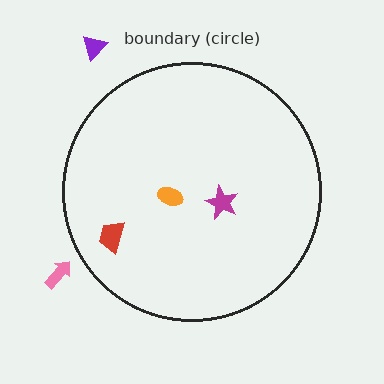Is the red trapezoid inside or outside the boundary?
Inside.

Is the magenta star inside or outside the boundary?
Inside.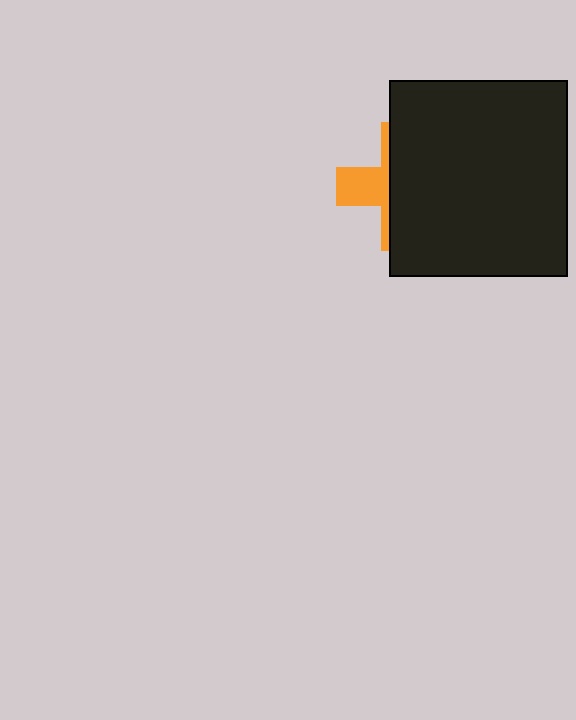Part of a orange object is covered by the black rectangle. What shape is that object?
It is a cross.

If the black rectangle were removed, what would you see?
You would see the complete orange cross.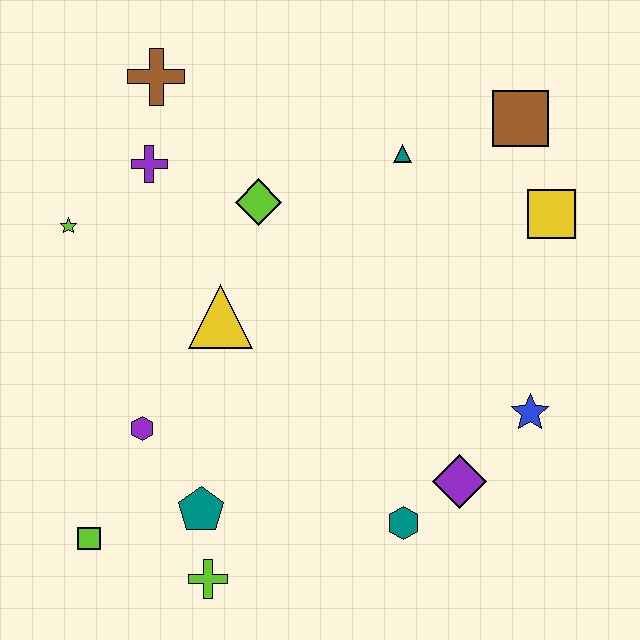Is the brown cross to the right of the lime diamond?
No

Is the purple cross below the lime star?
No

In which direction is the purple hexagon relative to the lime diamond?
The purple hexagon is below the lime diamond.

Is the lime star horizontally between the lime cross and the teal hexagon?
No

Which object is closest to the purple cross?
The brown cross is closest to the purple cross.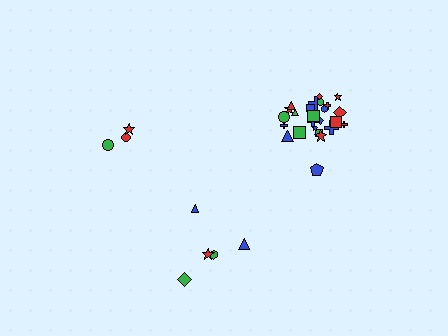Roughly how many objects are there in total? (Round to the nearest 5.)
Roughly 35 objects in total.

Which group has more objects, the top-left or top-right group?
The top-right group.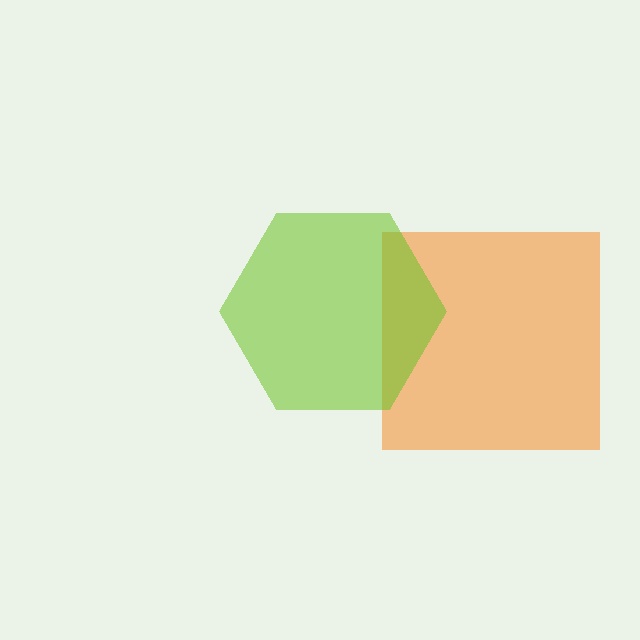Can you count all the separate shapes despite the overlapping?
Yes, there are 2 separate shapes.